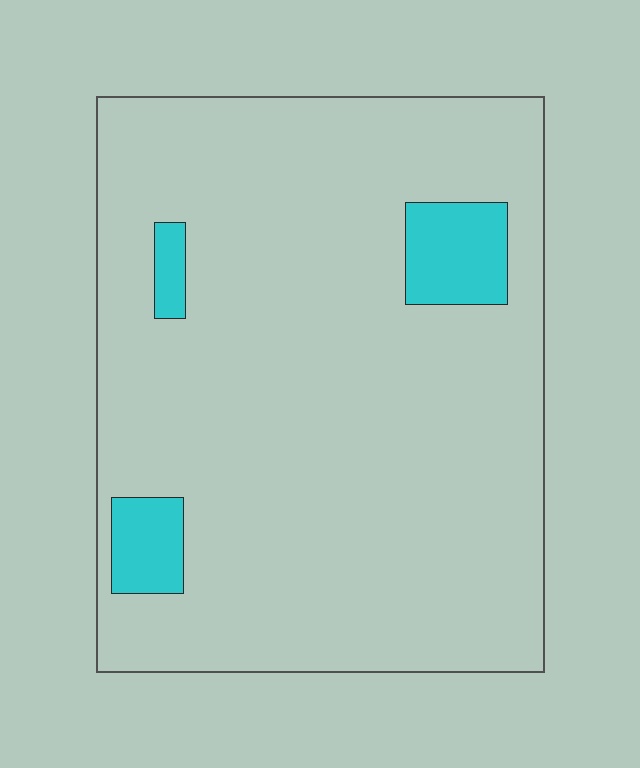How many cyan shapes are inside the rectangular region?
3.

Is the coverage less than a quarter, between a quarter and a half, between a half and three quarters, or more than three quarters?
Less than a quarter.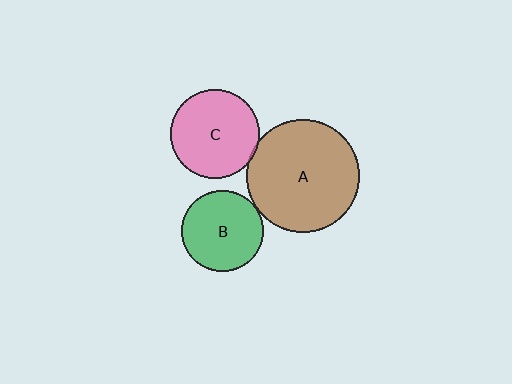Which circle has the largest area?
Circle A (brown).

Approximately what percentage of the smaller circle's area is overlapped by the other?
Approximately 5%.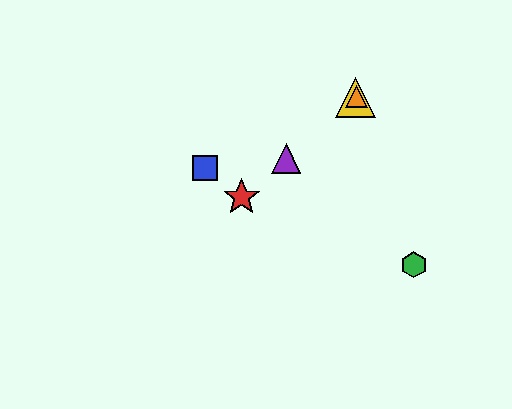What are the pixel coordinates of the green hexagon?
The green hexagon is at (414, 265).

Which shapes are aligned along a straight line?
The red star, the yellow triangle, the purple triangle, the orange triangle are aligned along a straight line.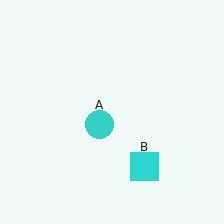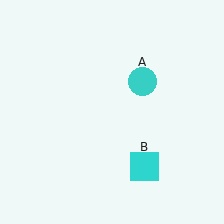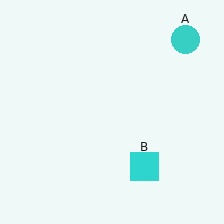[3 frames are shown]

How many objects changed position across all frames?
1 object changed position: cyan circle (object A).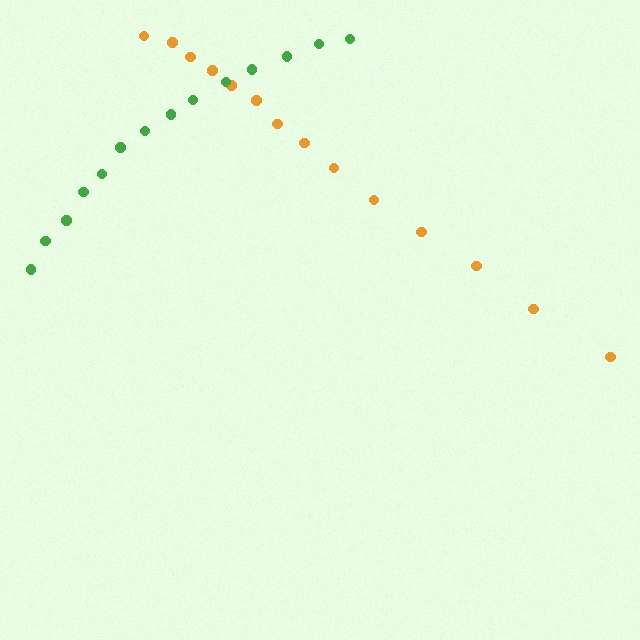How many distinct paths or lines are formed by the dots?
There are 2 distinct paths.